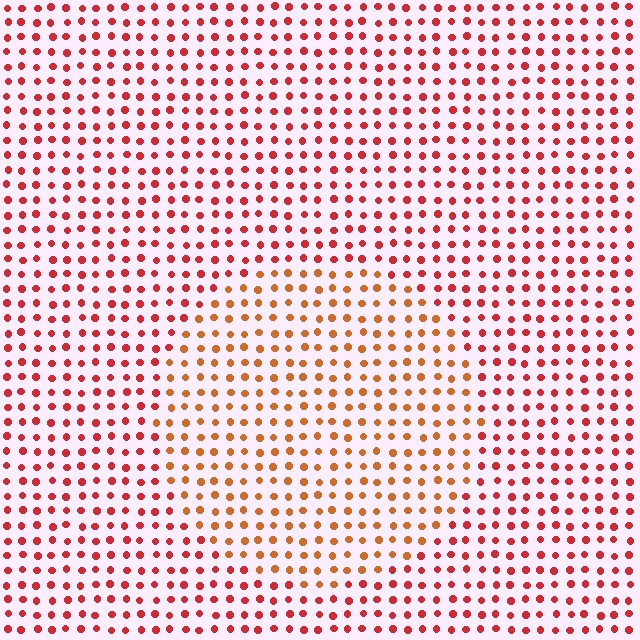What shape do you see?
I see a circle.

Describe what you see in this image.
The image is filled with small red elements in a uniform arrangement. A circle-shaped region is visible where the elements are tinted to a slightly different hue, forming a subtle color boundary.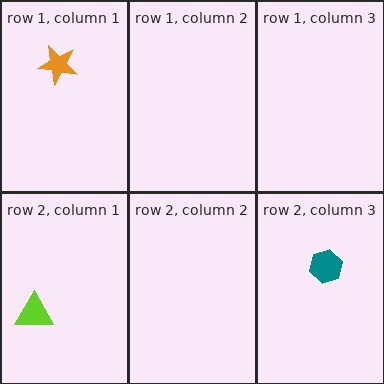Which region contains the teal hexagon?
The row 2, column 3 region.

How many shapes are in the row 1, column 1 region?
1.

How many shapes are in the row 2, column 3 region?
1.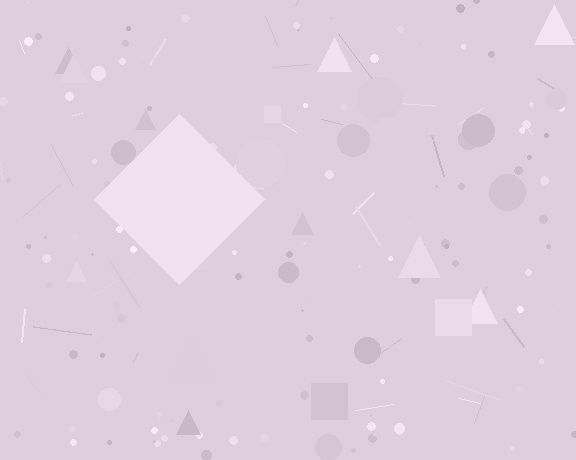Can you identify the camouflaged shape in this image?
The camouflaged shape is a diamond.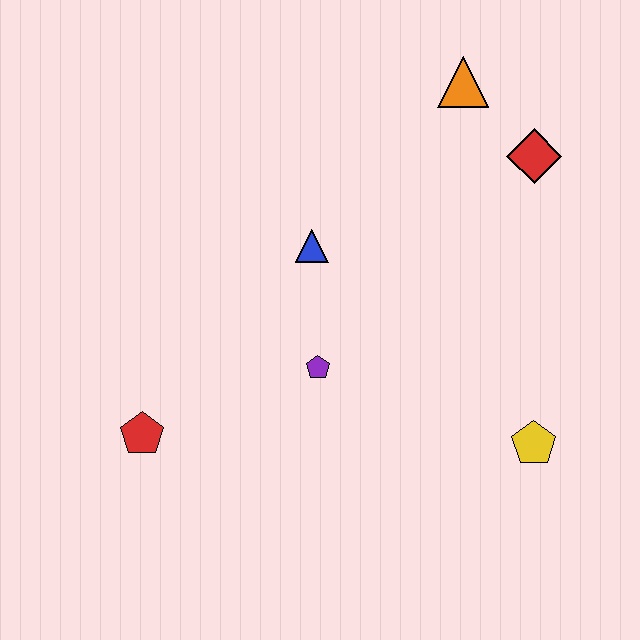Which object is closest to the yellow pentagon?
The purple pentagon is closest to the yellow pentagon.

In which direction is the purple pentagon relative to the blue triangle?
The purple pentagon is below the blue triangle.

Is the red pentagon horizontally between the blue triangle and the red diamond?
No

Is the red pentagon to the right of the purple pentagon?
No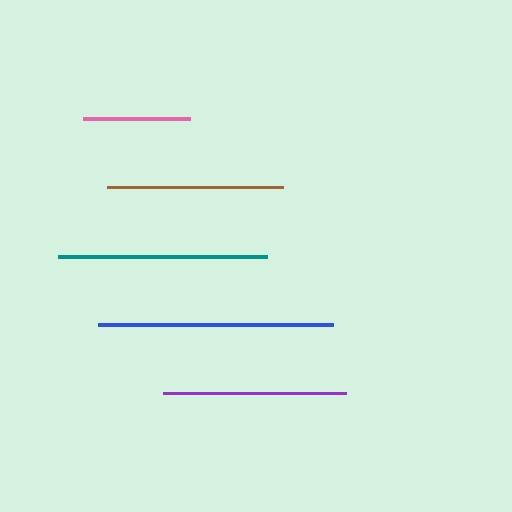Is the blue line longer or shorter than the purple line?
The blue line is longer than the purple line.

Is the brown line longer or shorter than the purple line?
The purple line is longer than the brown line.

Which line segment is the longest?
The blue line is the longest at approximately 235 pixels.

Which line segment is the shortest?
The pink line is the shortest at approximately 108 pixels.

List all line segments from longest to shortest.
From longest to shortest: blue, teal, purple, brown, pink.